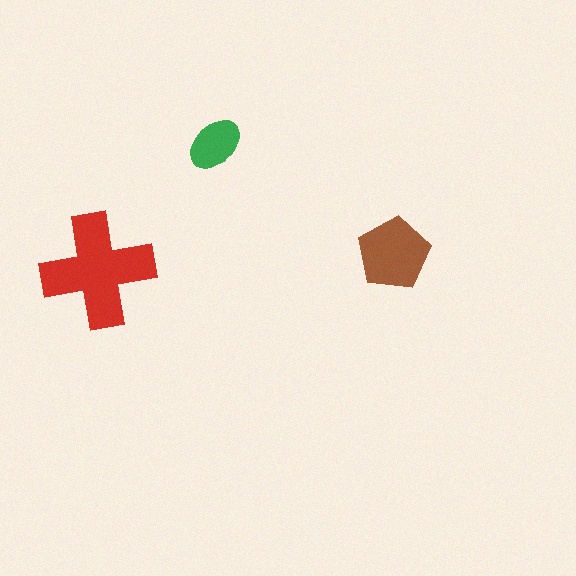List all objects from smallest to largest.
The green ellipse, the brown pentagon, the red cross.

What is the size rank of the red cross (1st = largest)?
1st.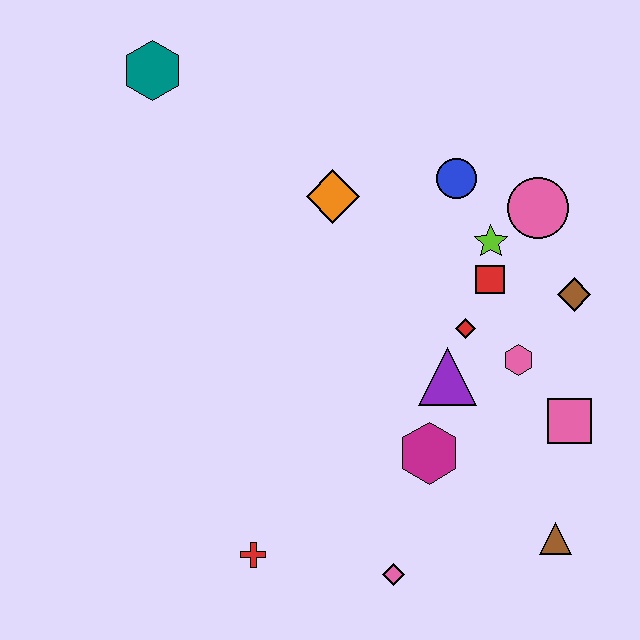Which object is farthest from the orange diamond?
The brown triangle is farthest from the orange diamond.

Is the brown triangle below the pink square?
Yes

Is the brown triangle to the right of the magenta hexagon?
Yes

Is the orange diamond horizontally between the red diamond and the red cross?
Yes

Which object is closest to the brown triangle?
The pink square is closest to the brown triangle.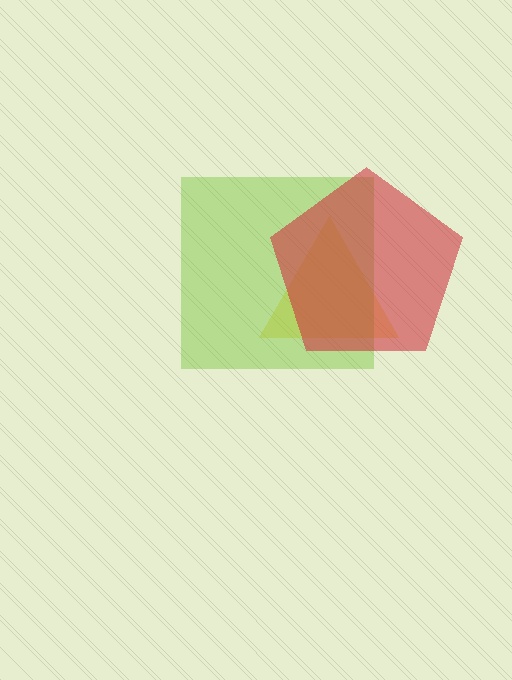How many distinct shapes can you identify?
There are 3 distinct shapes: a yellow triangle, a lime square, a red pentagon.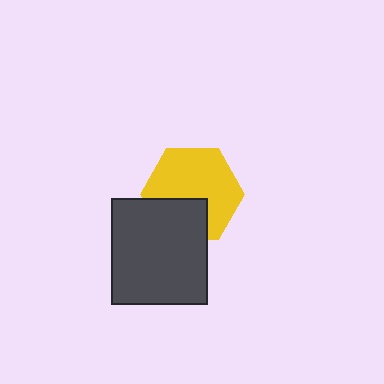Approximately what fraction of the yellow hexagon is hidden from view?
Roughly 31% of the yellow hexagon is hidden behind the dark gray rectangle.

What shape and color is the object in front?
The object in front is a dark gray rectangle.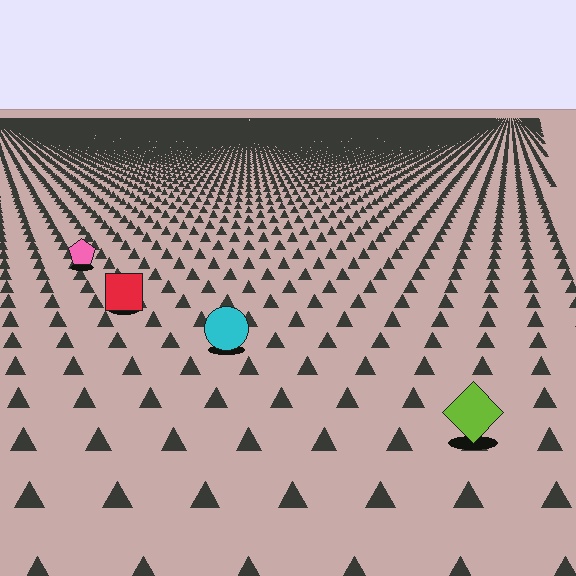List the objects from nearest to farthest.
From nearest to farthest: the lime diamond, the cyan circle, the red square, the pink pentagon.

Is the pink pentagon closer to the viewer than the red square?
No. The red square is closer — you can tell from the texture gradient: the ground texture is coarser near it.